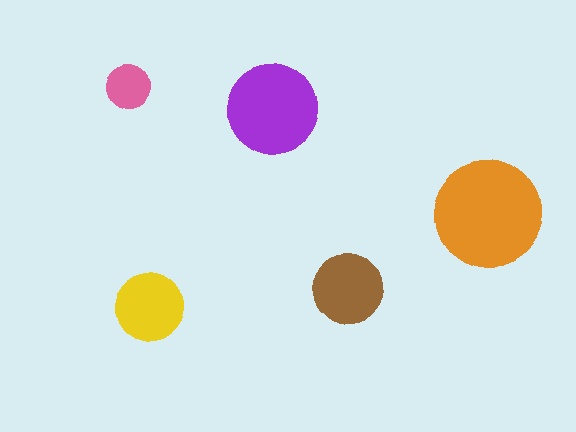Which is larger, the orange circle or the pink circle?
The orange one.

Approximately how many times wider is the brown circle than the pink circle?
About 1.5 times wider.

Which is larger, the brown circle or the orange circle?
The orange one.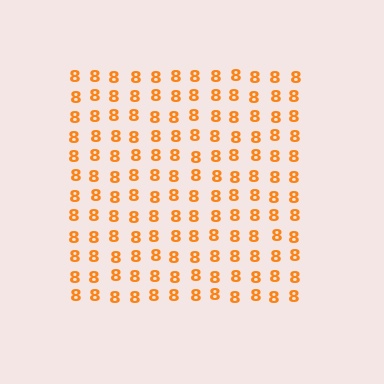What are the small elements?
The small elements are digit 8's.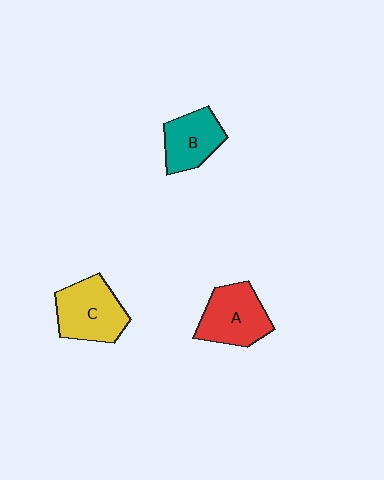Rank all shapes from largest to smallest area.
From largest to smallest: C (yellow), A (red), B (teal).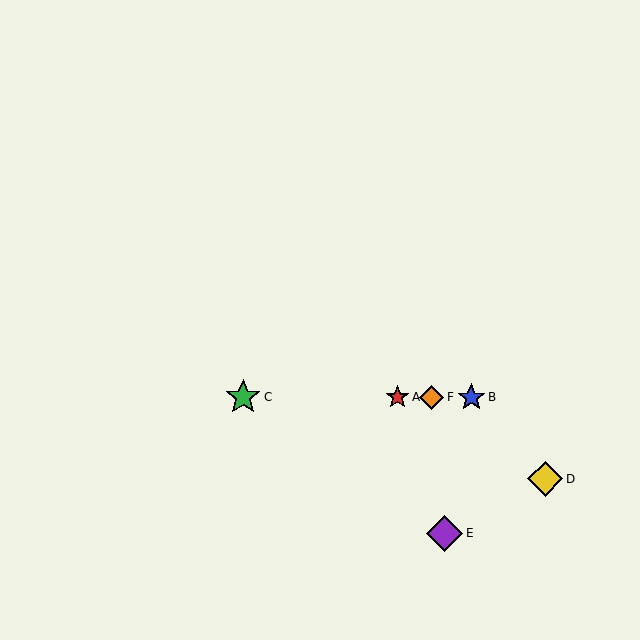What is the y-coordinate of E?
Object E is at y≈533.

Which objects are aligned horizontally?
Objects A, B, C, F are aligned horizontally.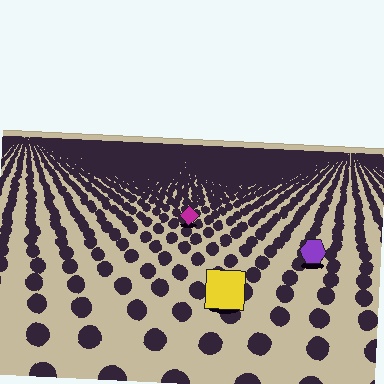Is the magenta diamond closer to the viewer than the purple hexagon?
No. The purple hexagon is closer — you can tell from the texture gradient: the ground texture is coarser near it.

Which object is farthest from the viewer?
The magenta diamond is farthest from the viewer. It appears smaller and the ground texture around it is denser.